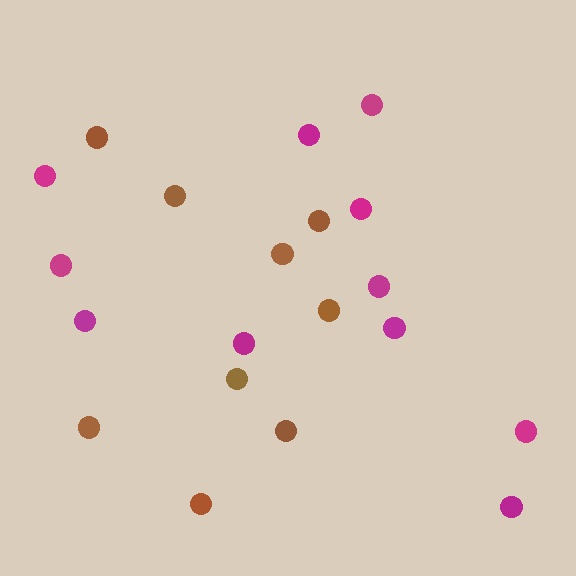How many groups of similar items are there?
There are 2 groups: one group of brown circles (9) and one group of magenta circles (11).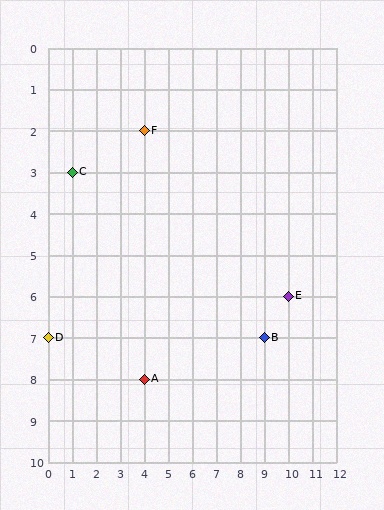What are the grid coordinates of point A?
Point A is at grid coordinates (4, 8).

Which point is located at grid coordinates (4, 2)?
Point F is at (4, 2).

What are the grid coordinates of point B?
Point B is at grid coordinates (9, 7).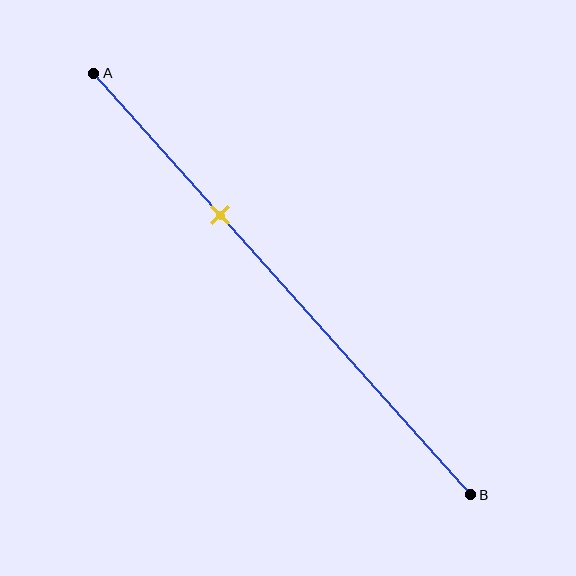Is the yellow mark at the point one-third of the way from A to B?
Yes, the mark is approximately at the one-third point.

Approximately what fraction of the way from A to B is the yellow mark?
The yellow mark is approximately 35% of the way from A to B.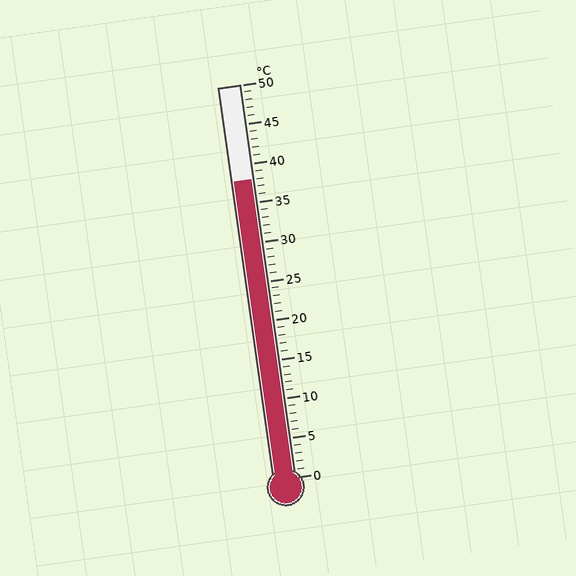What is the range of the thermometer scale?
The thermometer scale ranges from 0°C to 50°C.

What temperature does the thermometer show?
The thermometer shows approximately 38°C.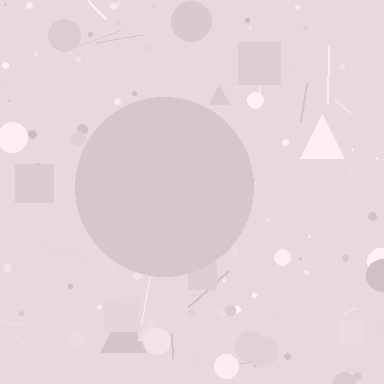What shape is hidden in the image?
A circle is hidden in the image.